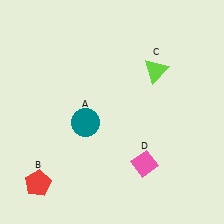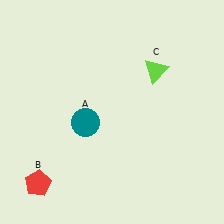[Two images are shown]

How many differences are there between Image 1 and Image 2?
There is 1 difference between the two images.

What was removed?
The pink diamond (D) was removed in Image 2.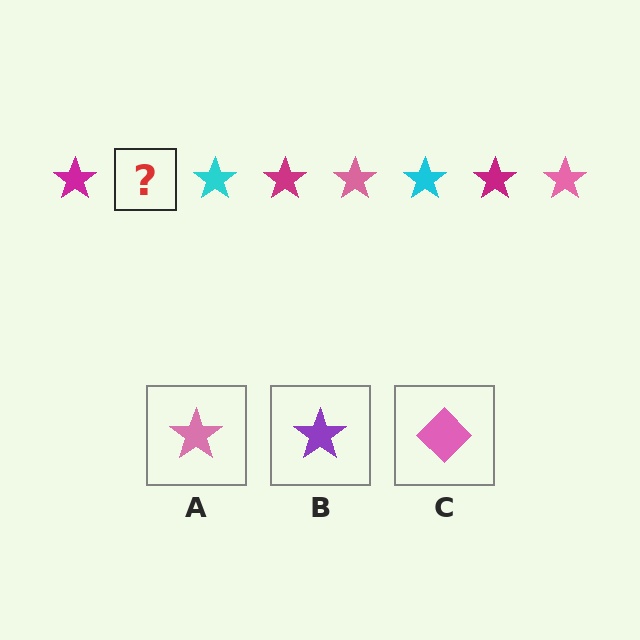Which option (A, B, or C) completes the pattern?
A.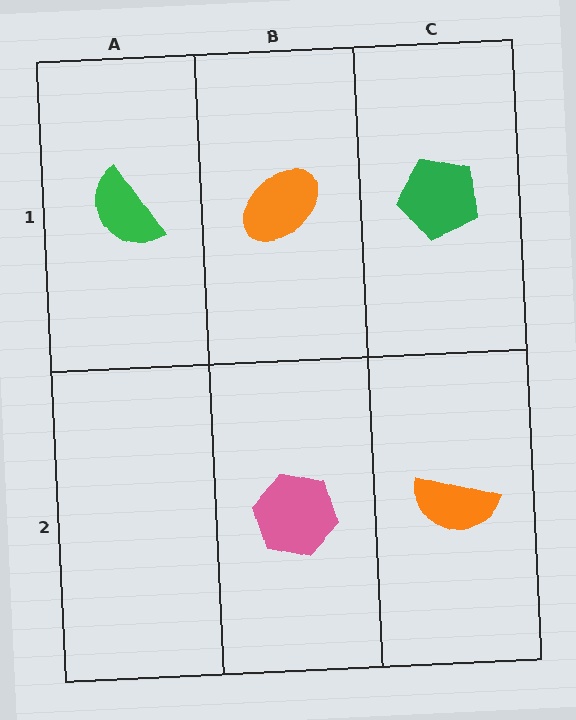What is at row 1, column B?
An orange ellipse.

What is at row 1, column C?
A green pentagon.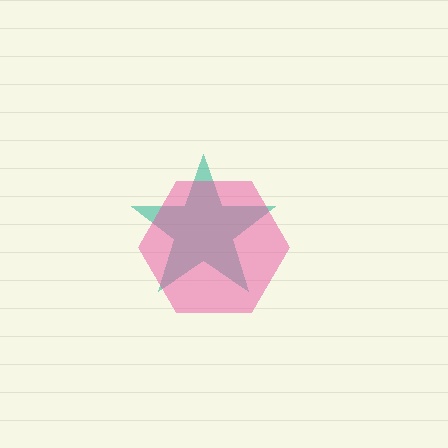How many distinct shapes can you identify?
There are 2 distinct shapes: a teal star, a pink hexagon.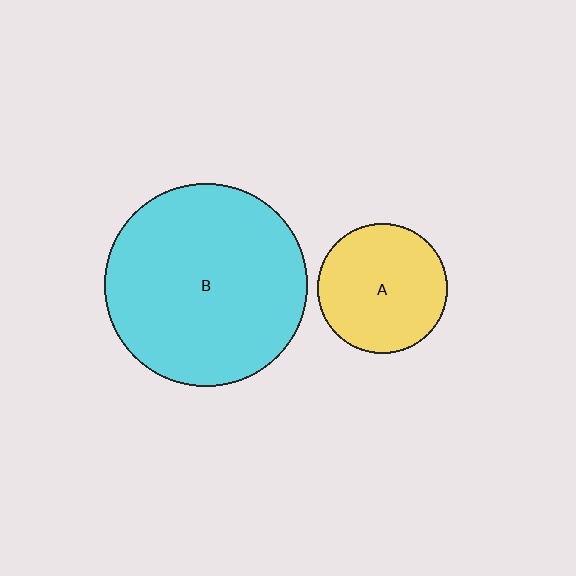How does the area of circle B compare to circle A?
Approximately 2.4 times.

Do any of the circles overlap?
No, none of the circles overlap.